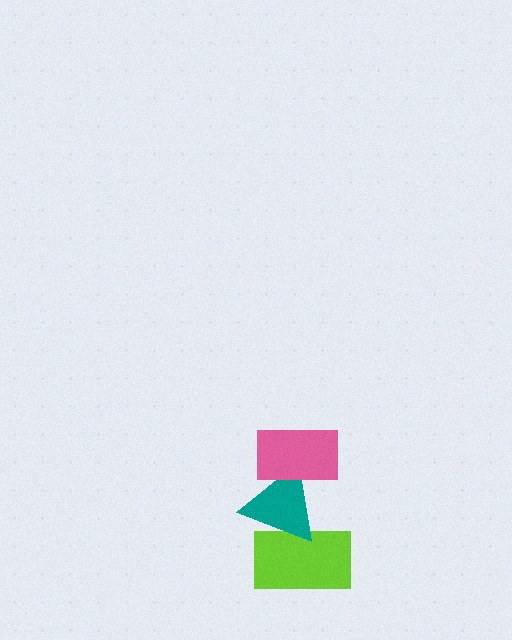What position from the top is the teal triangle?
The teal triangle is 2nd from the top.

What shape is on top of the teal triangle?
The pink rectangle is on top of the teal triangle.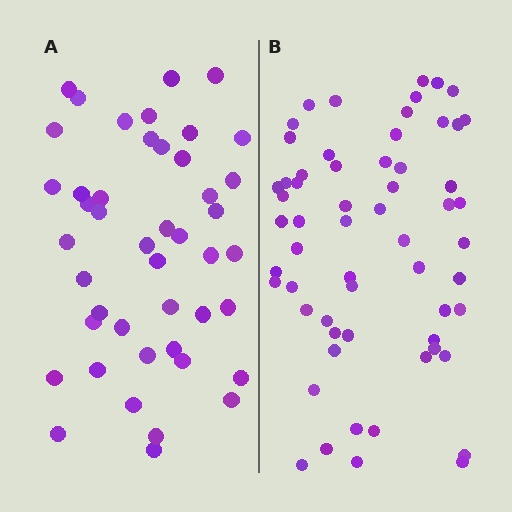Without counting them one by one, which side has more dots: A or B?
Region B (the right region) has more dots.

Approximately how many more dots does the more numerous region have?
Region B has approximately 15 more dots than region A.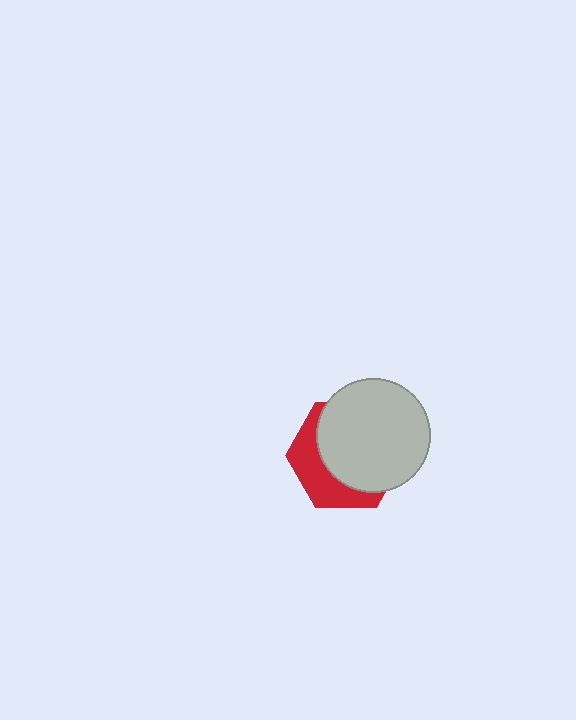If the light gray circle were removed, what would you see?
You would see the complete red hexagon.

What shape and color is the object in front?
The object in front is a light gray circle.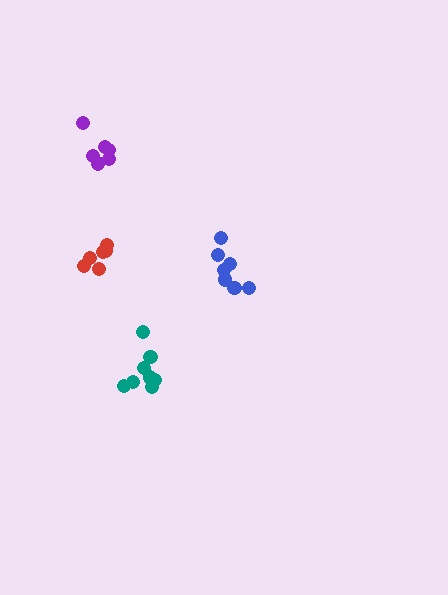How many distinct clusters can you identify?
There are 4 distinct clusters.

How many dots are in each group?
Group 1: 6 dots, Group 2: 6 dots, Group 3: 9 dots, Group 4: 7 dots (28 total).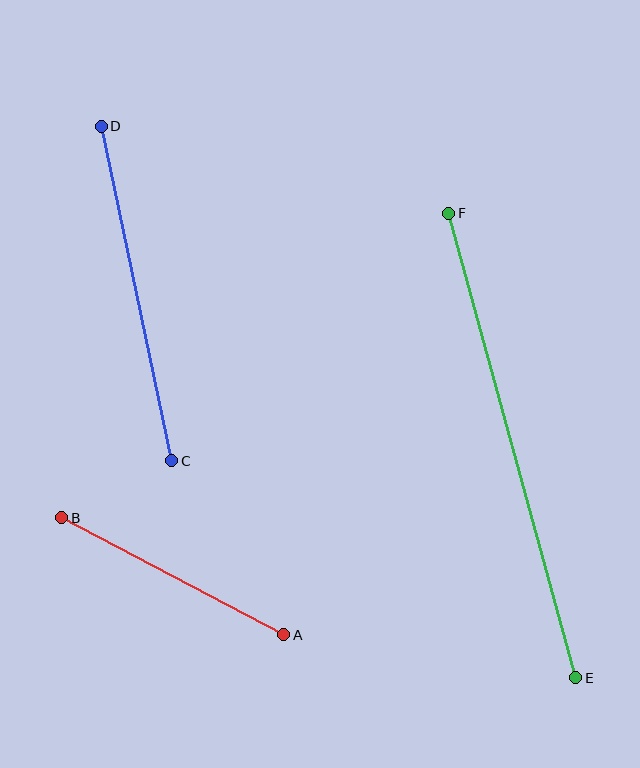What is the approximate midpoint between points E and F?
The midpoint is at approximately (512, 446) pixels.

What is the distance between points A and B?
The distance is approximately 251 pixels.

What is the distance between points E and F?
The distance is approximately 482 pixels.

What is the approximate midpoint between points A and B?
The midpoint is at approximately (173, 576) pixels.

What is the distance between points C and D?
The distance is approximately 342 pixels.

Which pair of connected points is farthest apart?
Points E and F are farthest apart.